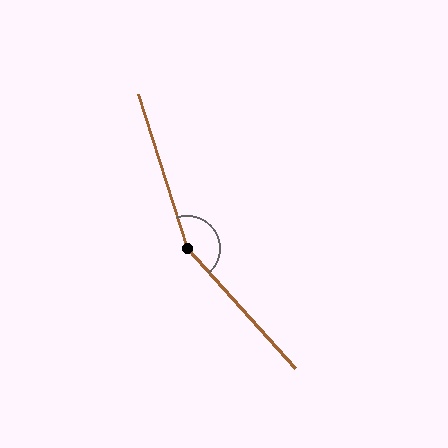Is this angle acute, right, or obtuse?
It is obtuse.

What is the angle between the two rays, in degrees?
Approximately 155 degrees.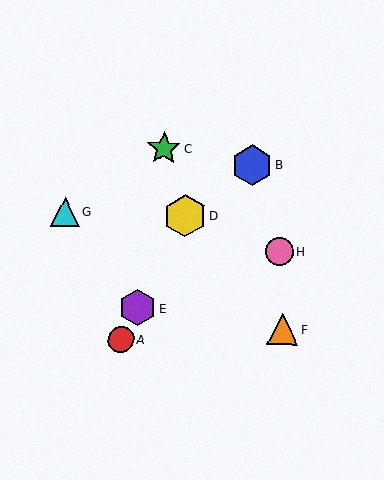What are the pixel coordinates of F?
Object F is at (282, 330).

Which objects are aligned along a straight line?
Objects A, D, E are aligned along a straight line.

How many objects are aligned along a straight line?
3 objects (A, D, E) are aligned along a straight line.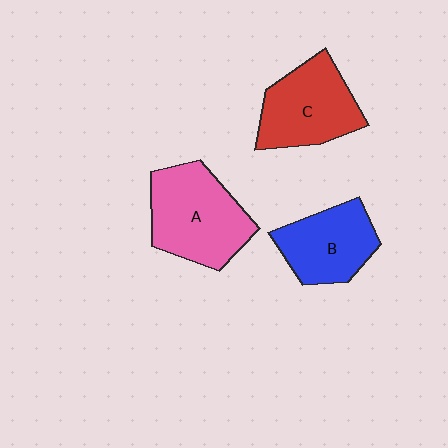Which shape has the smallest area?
Shape B (blue).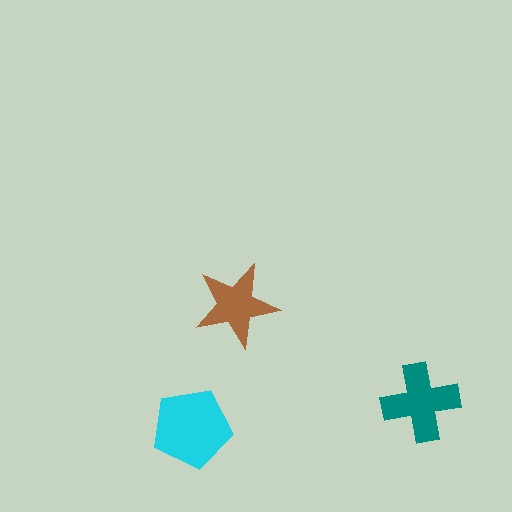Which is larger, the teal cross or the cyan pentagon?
The cyan pentagon.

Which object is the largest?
The cyan pentagon.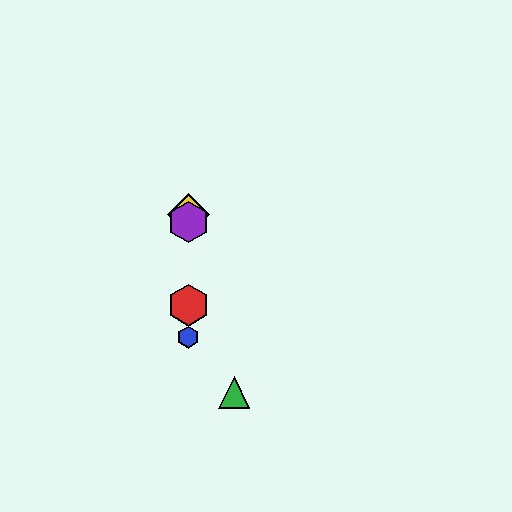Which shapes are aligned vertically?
The red hexagon, the blue hexagon, the yellow diamond, the purple hexagon are aligned vertically.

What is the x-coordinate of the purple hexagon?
The purple hexagon is at x≈188.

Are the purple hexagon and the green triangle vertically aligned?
No, the purple hexagon is at x≈188 and the green triangle is at x≈234.